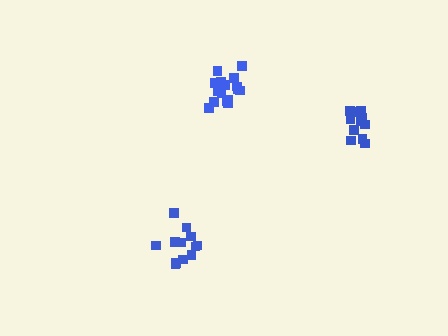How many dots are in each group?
Group 1: 11 dots, Group 2: 16 dots, Group 3: 12 dots (39 total).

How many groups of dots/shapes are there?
There are 3 groups.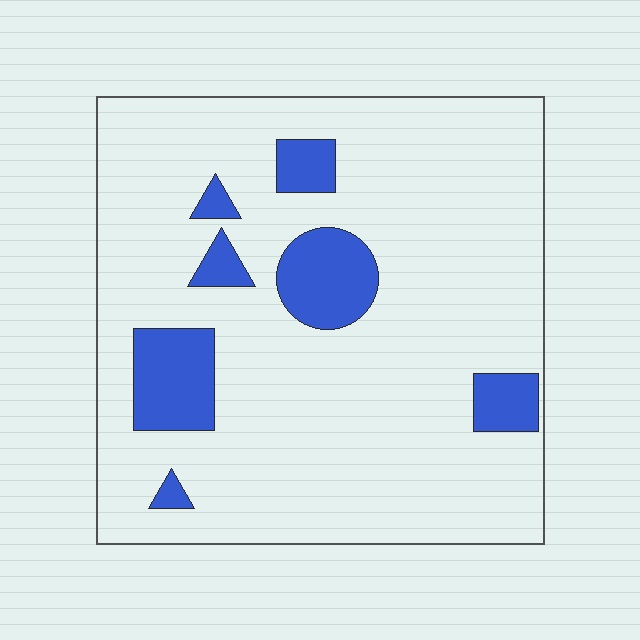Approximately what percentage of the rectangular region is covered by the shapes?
Approximately 15%.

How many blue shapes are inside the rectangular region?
7.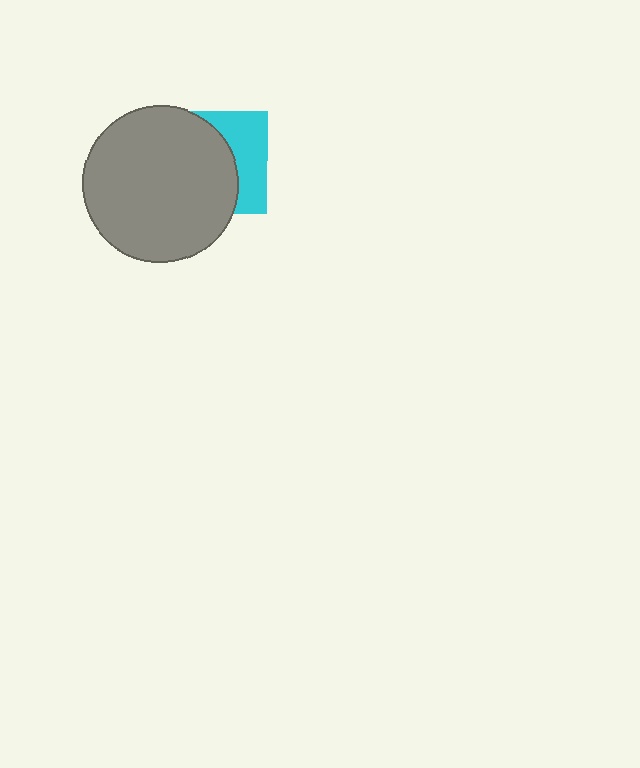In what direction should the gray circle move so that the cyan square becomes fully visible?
The gray circle should move left. That is the shortest direction to clear the overlap and leave the cyan square fully visible.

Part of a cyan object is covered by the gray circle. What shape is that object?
It is a square.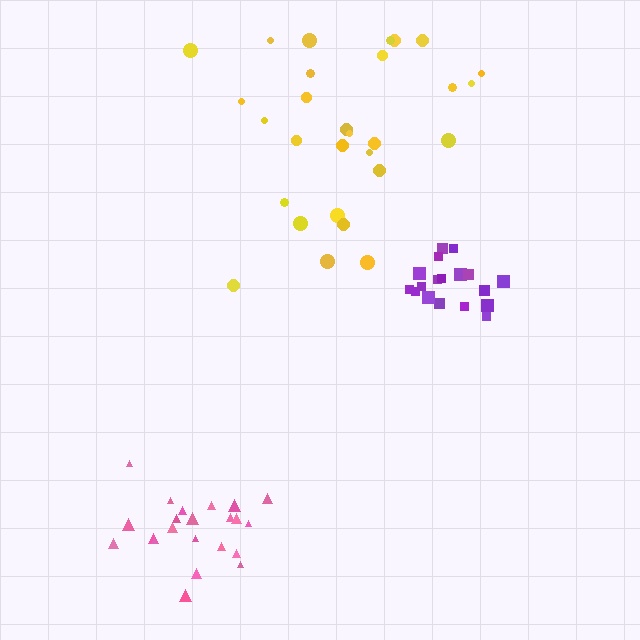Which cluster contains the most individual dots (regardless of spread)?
Yellow (29).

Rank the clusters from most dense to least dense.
purple, pink, yellow.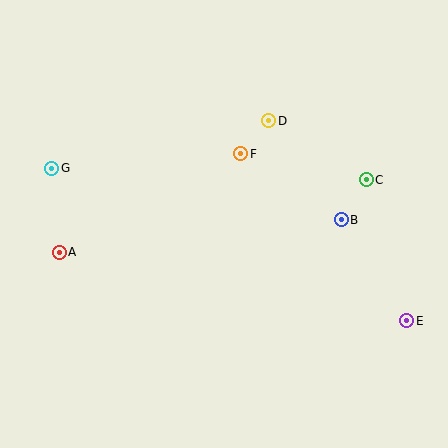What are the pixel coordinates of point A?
Point A is at (59, 252).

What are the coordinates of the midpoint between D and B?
The midpoint between D and B is at (305, 170).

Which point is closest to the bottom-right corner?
Point E is closest to the bottom-right corner.